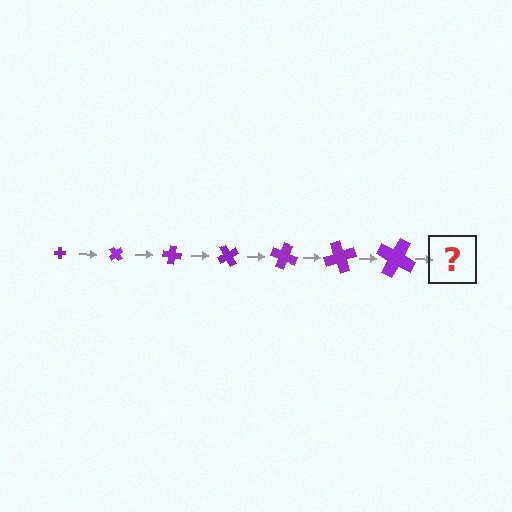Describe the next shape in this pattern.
It should be a cross, larger than the previous one and rotated 350 degrees from the start.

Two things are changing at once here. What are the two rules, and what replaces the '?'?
The two rules are that the cross grows larger each step and it rotates 50 degrees each step. The '?' should be a cross, larger than the previous one and rotated 350 degrees from the start.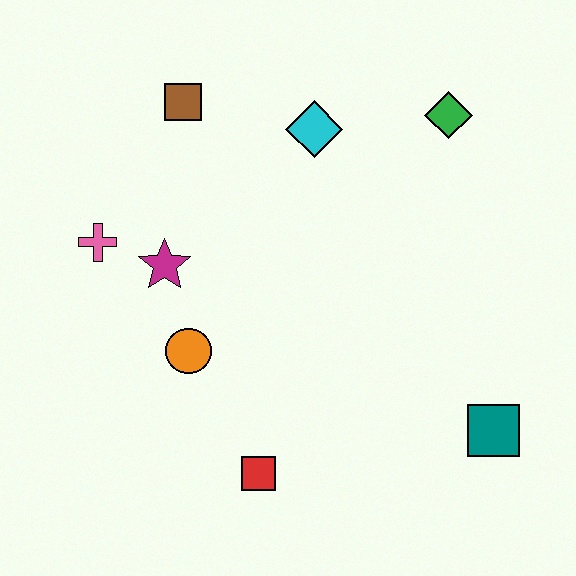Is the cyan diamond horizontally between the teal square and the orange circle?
Yes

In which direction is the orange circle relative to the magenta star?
The orange circle is below the magenta star.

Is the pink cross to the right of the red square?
No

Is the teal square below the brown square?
Yes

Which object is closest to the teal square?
The red square is closest to the teal square.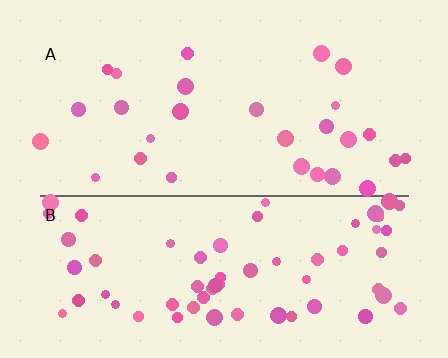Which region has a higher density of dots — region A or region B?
B (the bottom).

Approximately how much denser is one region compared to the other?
Approximately 2.3× — region B over region A.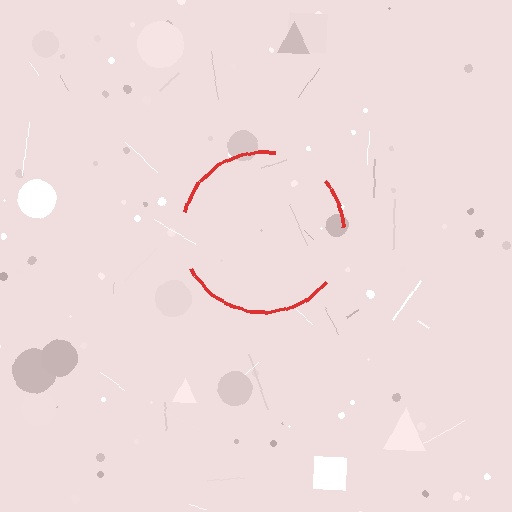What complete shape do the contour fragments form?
The contour fragments form a circle.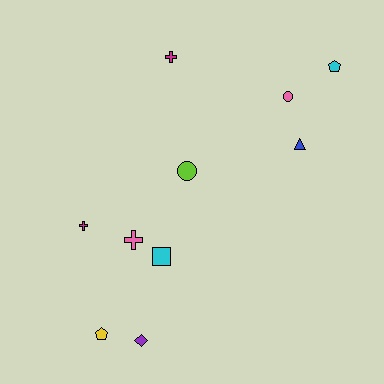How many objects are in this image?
There are 10 objects.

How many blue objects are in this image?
There is 1 blue object.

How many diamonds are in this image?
There is 1 diamond.